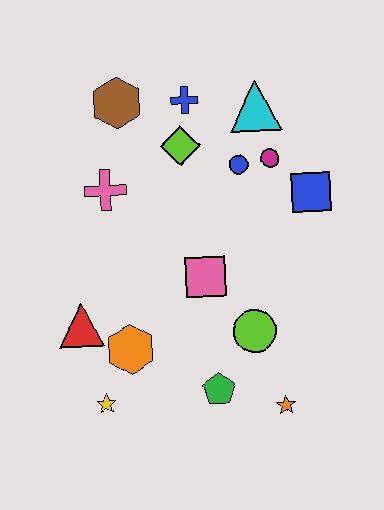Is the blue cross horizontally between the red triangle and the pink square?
Yes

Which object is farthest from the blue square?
The yellow star is farthest from the blue square.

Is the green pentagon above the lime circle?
No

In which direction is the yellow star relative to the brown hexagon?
The yellow star is below the brown hexagon.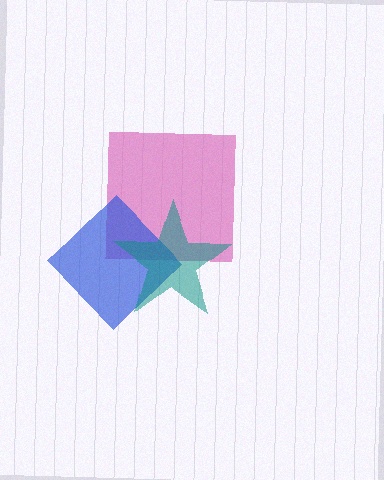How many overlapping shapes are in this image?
There are 3 overlapping shapes in the image.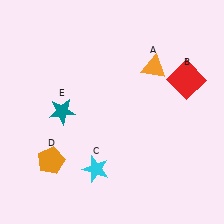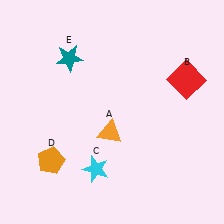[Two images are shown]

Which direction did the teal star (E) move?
The teal star (E) moved up.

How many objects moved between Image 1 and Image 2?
2 objects moved between the two images.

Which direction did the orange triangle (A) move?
The orange triangle (A) moved down.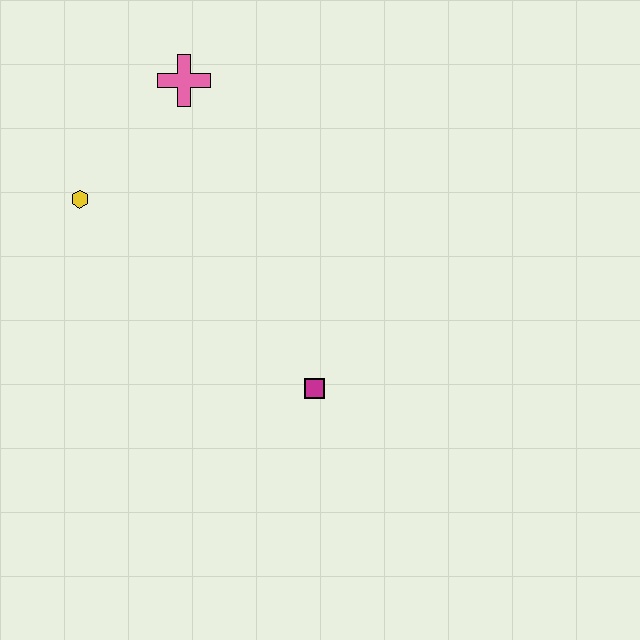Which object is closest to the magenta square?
The yellow hexagon is closest to the magenta square.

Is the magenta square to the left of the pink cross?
No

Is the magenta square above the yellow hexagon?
No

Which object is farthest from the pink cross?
The magenta square is farthest from the pink cross.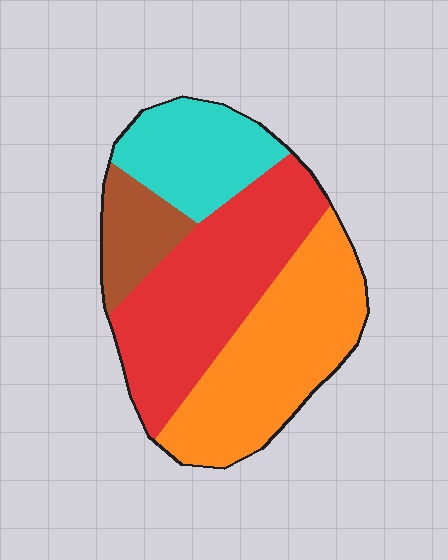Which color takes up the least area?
Brown, at roughly 10%.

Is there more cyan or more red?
Red.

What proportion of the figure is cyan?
Cyan covers around 20% of the figure.